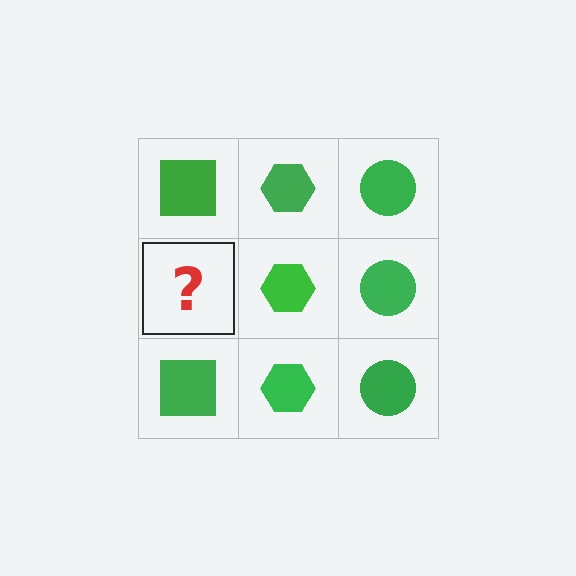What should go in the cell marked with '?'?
The missing cell should contain a green square.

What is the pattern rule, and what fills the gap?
The rule is that each column has a consistent shape. The gap should be filled with a green square.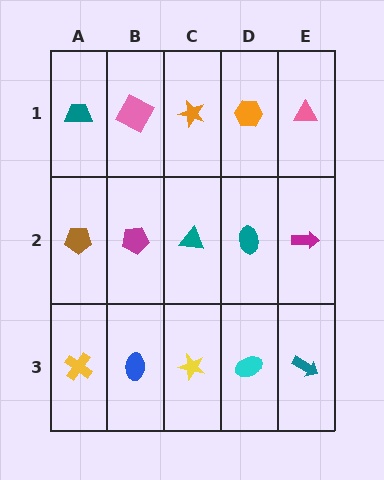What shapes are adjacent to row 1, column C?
A teal triangle (row 2, column C), a pink square (row 1, column B), an orange hexagon (row 1, column D).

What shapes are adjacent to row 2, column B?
A pink square (row 1, column B), a blue ellipse (row 3, column B), a brown pentagon (row 2, column A), a teal triangle (row 2, column C).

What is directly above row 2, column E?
A pink triangle.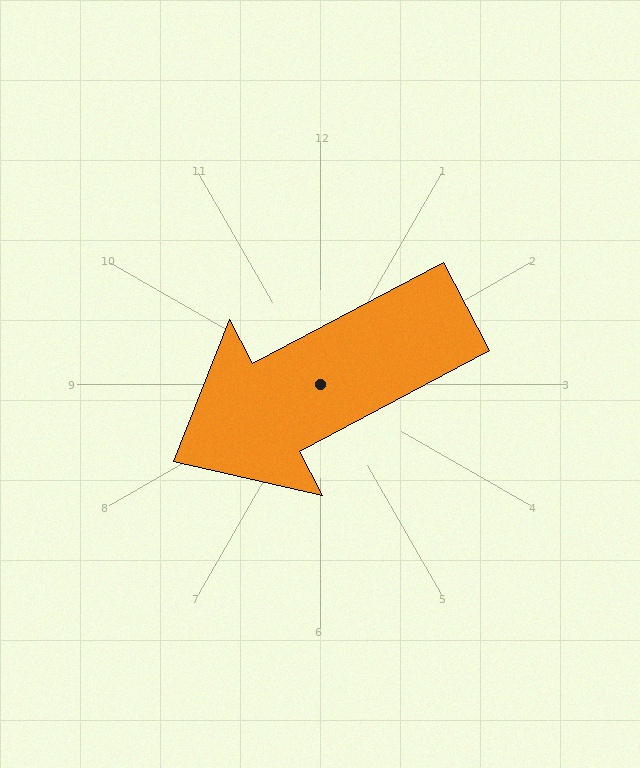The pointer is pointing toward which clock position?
Roughly 8 o'clock.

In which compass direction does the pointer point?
Southwest.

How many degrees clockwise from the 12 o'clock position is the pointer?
Approximately 242 degrees.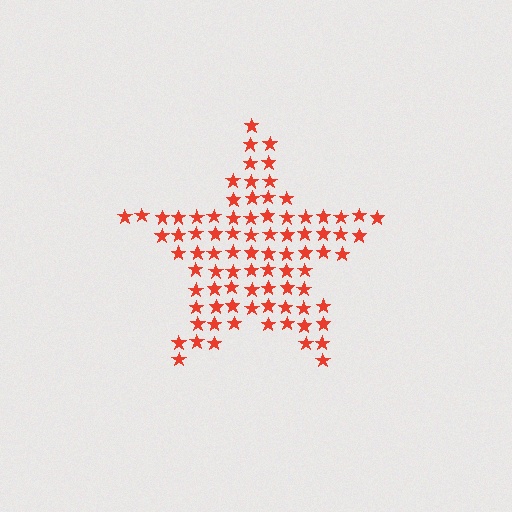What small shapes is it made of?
It is made of small stars.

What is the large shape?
The large shape is a star.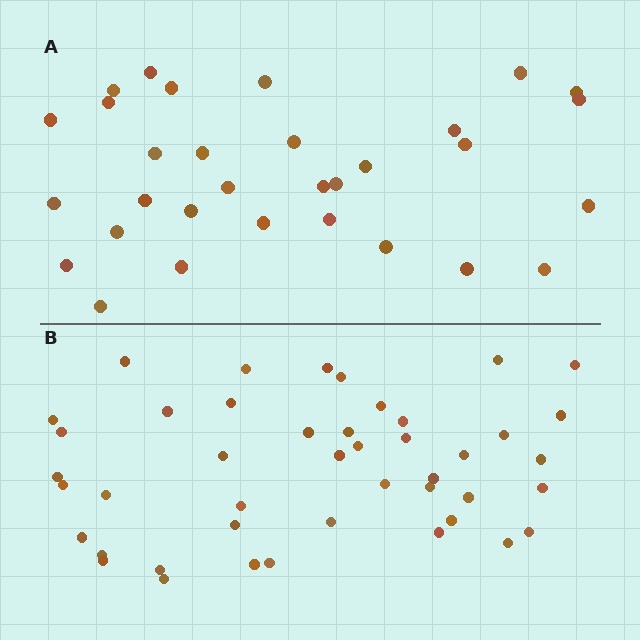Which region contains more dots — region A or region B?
Region B (the bottom region) has more dots.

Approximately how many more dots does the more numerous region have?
Region B has approximately 15 more dots than region A.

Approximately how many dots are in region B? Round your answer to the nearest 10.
About 40 dots. (The exact count is 44, which rounds to 40.)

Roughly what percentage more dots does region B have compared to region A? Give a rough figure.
About 40% more.